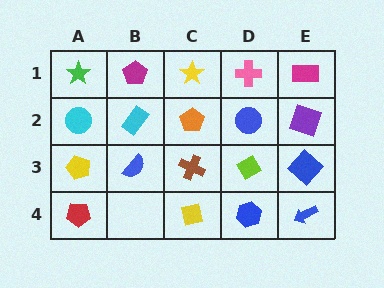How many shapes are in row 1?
5 shapes.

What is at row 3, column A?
A yellow pentagon.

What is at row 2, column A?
A cyan circle.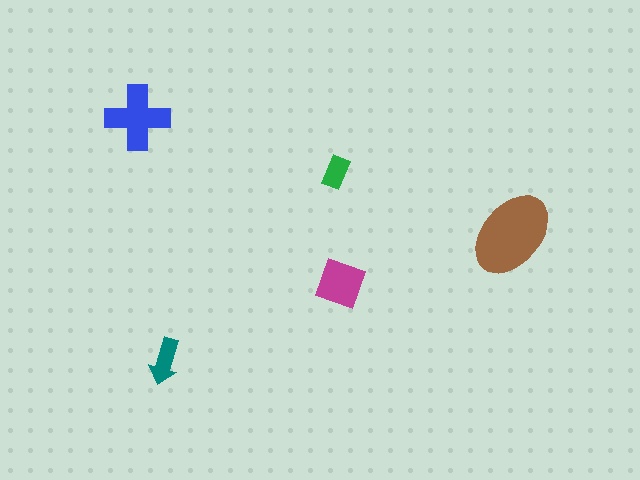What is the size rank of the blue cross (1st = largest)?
2nd.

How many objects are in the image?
There are 5 objects in the image.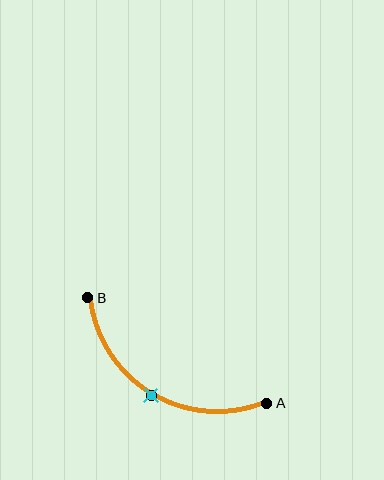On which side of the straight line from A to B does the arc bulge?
The arc bulges below the straight line connecting A and B.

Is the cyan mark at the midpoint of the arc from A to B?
Yes. The cyan mark lies on the arc at equal arc-length from both A and B — it is the arc midpoint.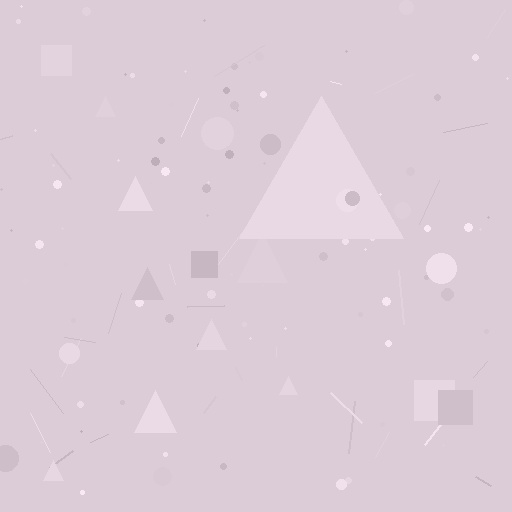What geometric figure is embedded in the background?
A triangle is embedded in the background.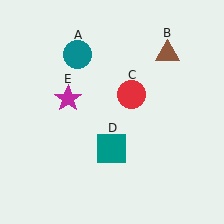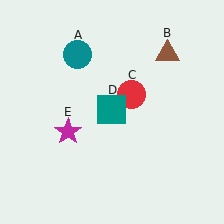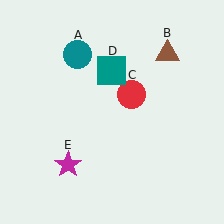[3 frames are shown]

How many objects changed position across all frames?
2 objects changed position: teal square (object D), magenta star (object E).